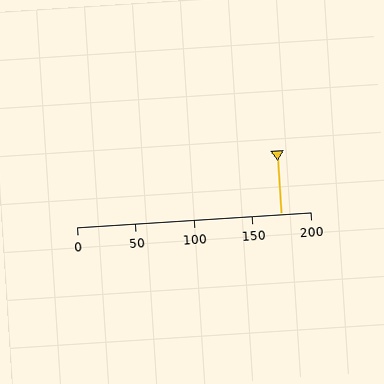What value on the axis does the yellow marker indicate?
The marker indicates approximately 175.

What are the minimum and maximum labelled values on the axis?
The axis runs from 0 to 200.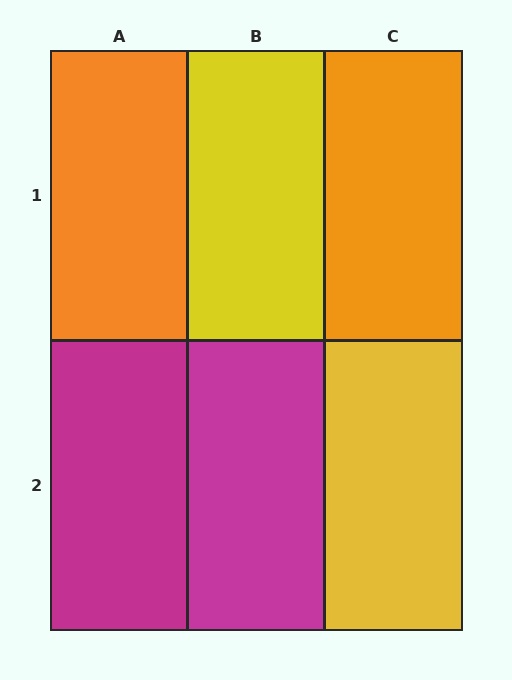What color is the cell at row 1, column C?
Orange.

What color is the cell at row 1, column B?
Yellow.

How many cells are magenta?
2 cells are magenta.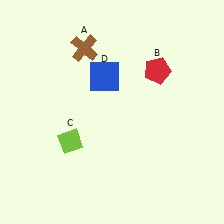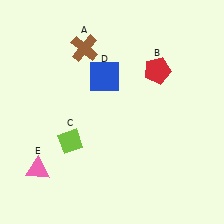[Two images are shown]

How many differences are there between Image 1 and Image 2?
There is 1 difference between the two images.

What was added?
A pink triangle (E) was added in Image 2.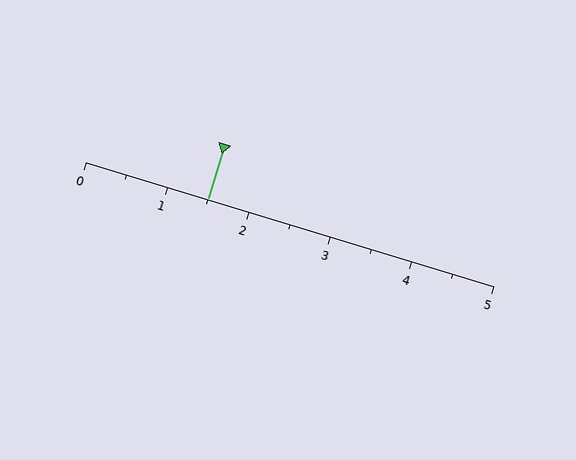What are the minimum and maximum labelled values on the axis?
The axis runs from 0 to 5.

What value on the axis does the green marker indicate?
The marker indicates approximately 1.5.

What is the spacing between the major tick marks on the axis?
The major ticks are spaced 1 apart.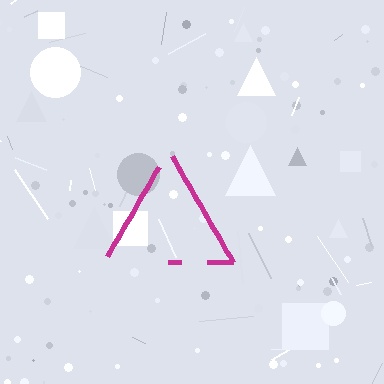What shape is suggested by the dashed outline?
The dashed outline suggests a triangle.